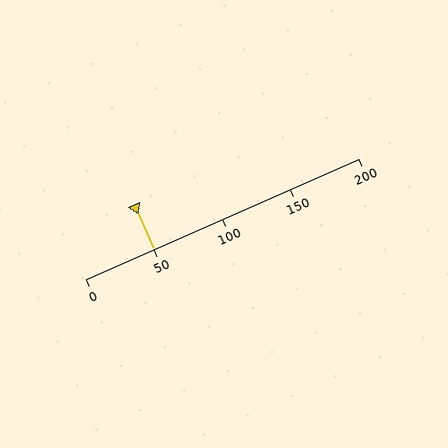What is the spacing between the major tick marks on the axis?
The major ticks are spaced 50 apart.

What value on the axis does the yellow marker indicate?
The marker indicates approximately 50.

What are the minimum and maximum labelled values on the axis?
The axis runs from 0 to 200.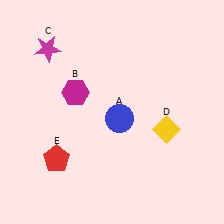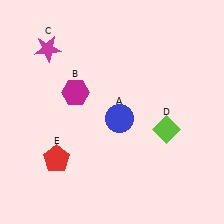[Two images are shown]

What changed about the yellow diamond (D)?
In Image 1, D is yellow. In Image 2, it changed to lime.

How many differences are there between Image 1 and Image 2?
There is 1 difference between the two images.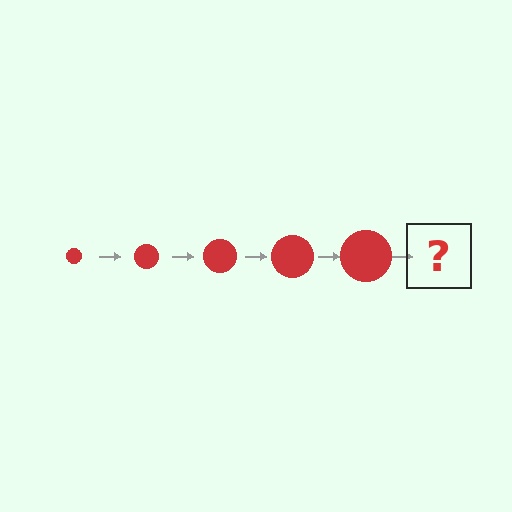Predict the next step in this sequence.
The next step is a red circle, larger than the previous one.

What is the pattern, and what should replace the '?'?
The pattern is that the circle gets progressively larger each step. The '?' should be a red circle, larger than the previous one.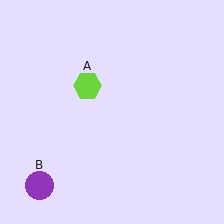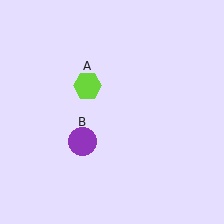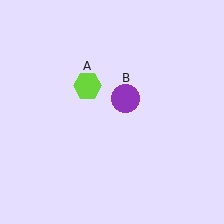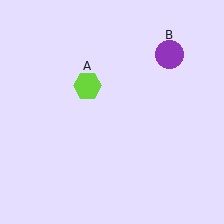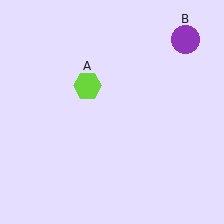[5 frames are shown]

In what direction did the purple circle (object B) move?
The purple circle (object B) moved up and to the right.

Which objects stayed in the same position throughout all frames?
Lime hexagon (object A) remained stationary.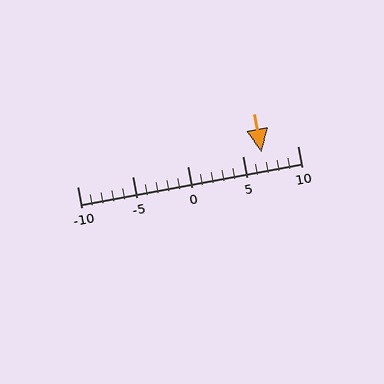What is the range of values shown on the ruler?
The ruler shows values from -10 to 10.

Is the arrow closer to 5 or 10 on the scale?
The arrow is closer to 5.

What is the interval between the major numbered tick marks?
The major tick marks are spaced 5 units apart.